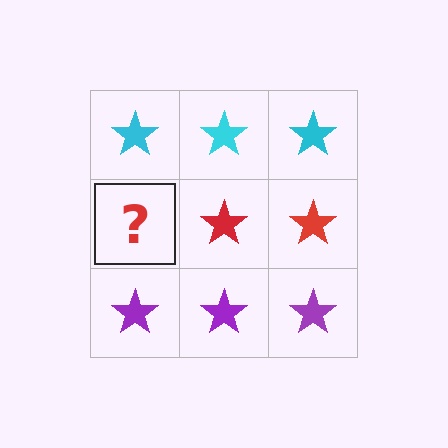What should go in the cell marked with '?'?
The missing cell should contain a red star.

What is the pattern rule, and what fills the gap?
The rule is that each row has a consistent color. The gap should be filled with a red star.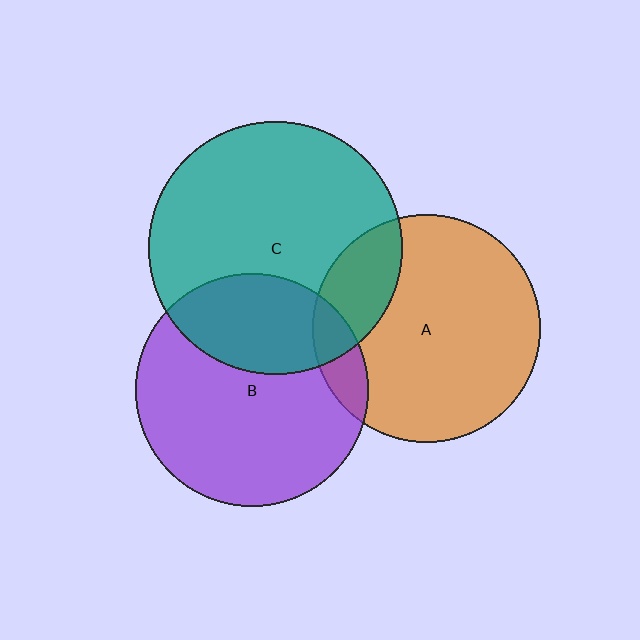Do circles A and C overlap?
Yes.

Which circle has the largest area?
Circle C (teal).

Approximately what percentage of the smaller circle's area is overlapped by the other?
Approximately 20%.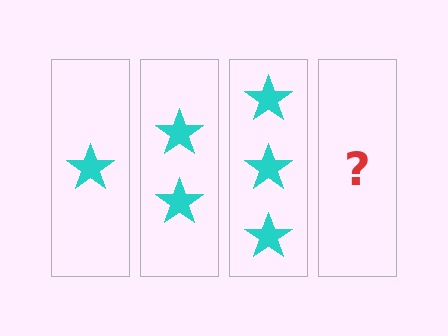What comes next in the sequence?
The next element should be 4 stars.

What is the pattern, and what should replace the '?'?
The pattern is that each step adds one more star. The '?' should be 4 stars.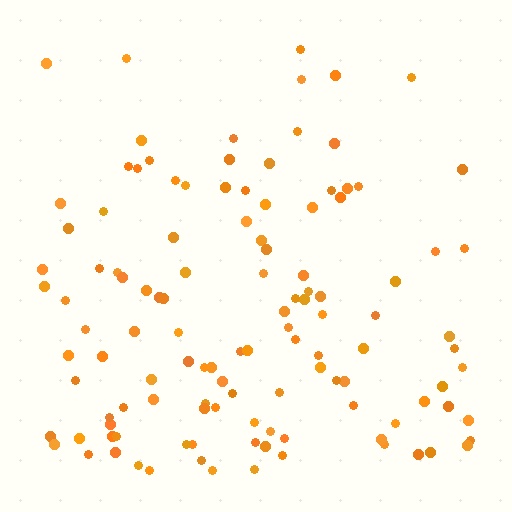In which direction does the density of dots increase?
From top to bottom, with the bottom side densest.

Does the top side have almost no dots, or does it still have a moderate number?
Still a moderate number, just noticeably fewer than the bottom.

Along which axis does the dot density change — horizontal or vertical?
Vertical.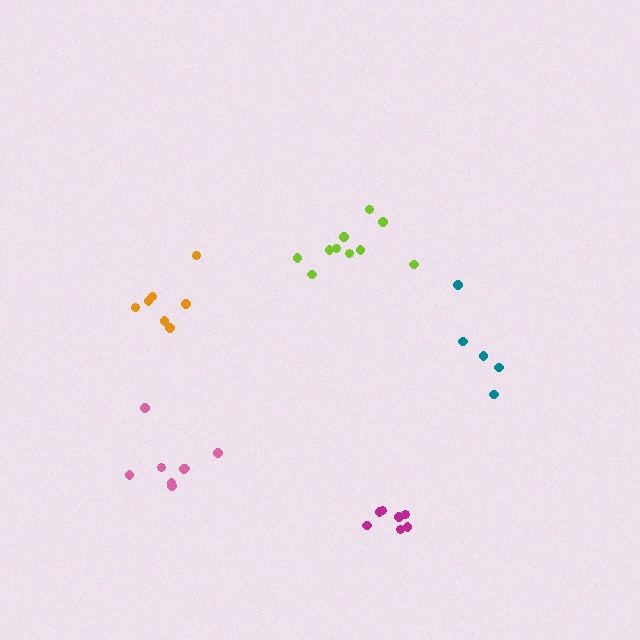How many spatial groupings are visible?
There are 5 spatial groupings.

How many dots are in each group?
Group 1: 7 dots, Group 2: 7 dots, Group 3: 8 dots, Group 4: 10 dots, Group 5: 5 dots (37 total).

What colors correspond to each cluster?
The clusters are colored: orange, magenta, pink, lime, teal.